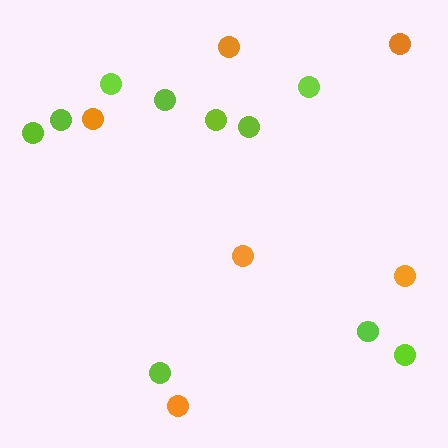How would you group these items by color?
There are 2 groups: one group of orange circles (6) and one group of lime circles (10).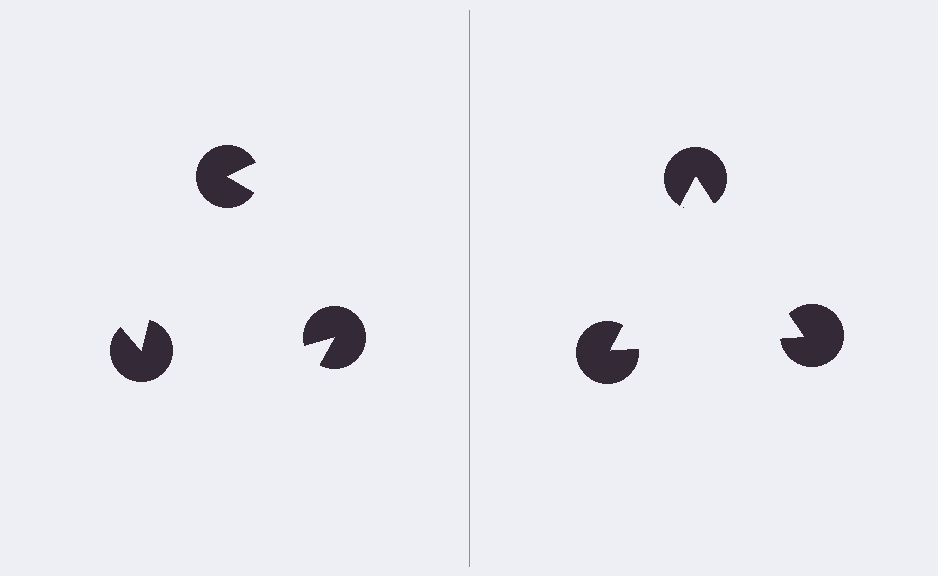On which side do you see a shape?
An illusory triangle appears on the right side. On the left side the wedge cuts are rotated, so no coherent shape forms.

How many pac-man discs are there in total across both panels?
6 — 3 on each side.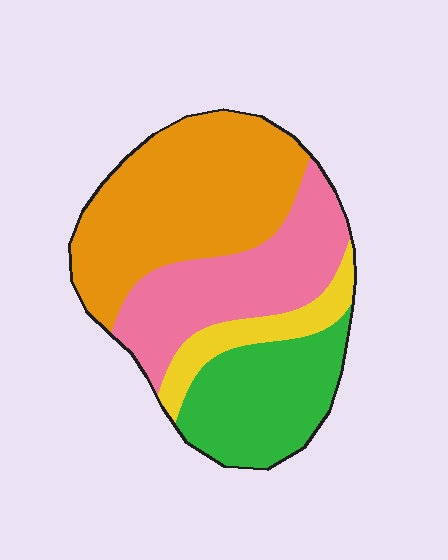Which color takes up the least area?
Yellow, at roughly 10%.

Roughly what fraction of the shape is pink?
Pink covers 27% of the shape.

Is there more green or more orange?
Orange.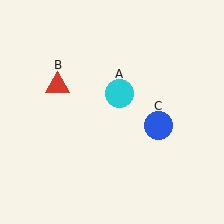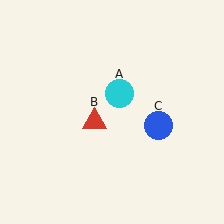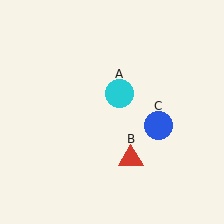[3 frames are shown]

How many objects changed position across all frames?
1 object changed position: red triangle (object B).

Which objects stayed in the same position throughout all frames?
Cyan circle (object A) and blue circle (object C) remained stationary.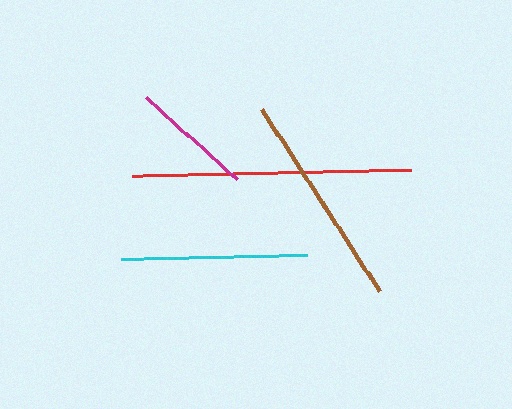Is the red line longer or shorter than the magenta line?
The red line is longer than the magenta line.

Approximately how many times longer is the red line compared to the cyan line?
The red line is approximately 1.5 times the length of the cyan line.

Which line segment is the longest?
The red line is the longest at approximately 279 pixels.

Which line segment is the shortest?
The magenta line is the shortest at approximately 123 pixels.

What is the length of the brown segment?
The brown segment is approximately 217 pixels long.